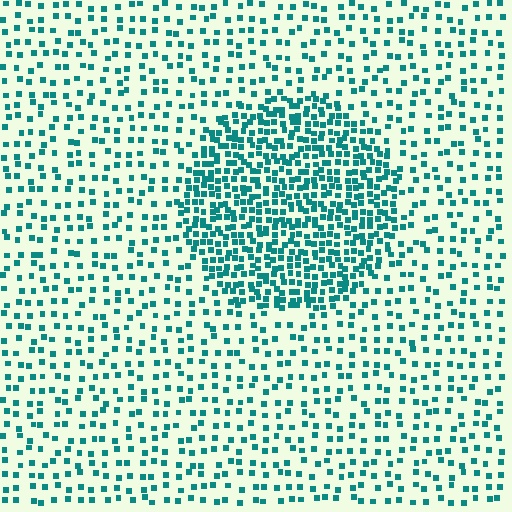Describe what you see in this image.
The image contains small teal elements arranged at two different densities. A circle-shaped region is visible where the elements are more densely packed than the surrounding area.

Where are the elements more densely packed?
The elements are more densely packed inside the circle boundary.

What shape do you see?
I see a circle.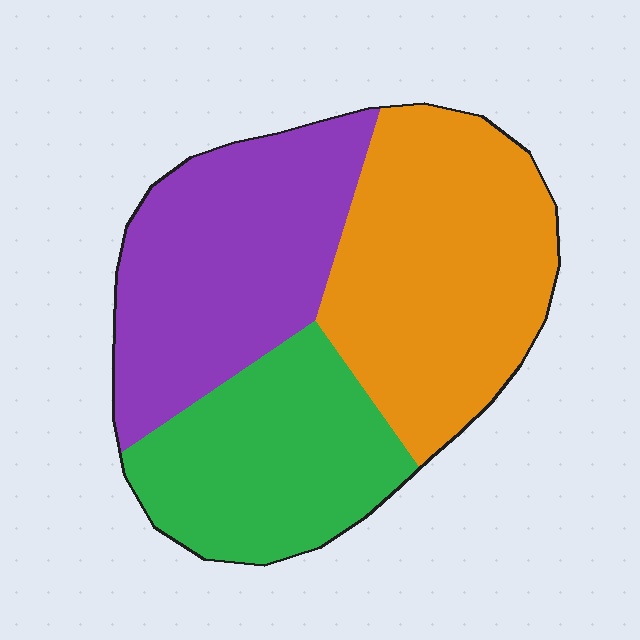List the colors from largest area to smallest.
From largest to smallest: orange, purple, green.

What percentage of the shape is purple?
Purple covers 34% of the shape.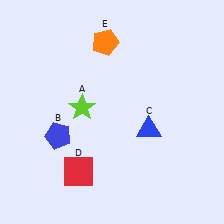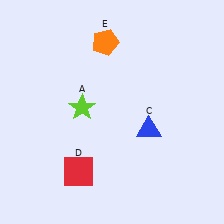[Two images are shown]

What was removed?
The blue pentagon (B) was removed in Image 2.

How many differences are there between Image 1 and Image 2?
There is 1 difference between the two images.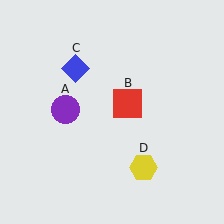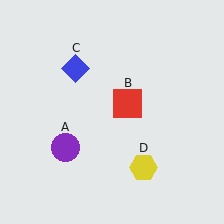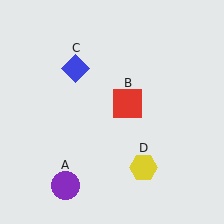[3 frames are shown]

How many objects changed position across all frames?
1 object changed position: purple circle (object A).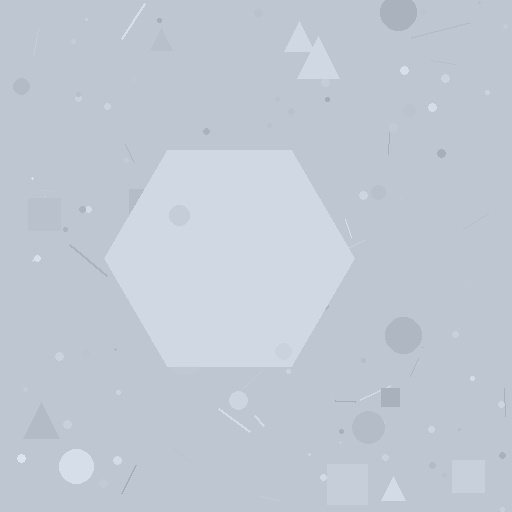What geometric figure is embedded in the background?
A hexagon is embedded in the background.